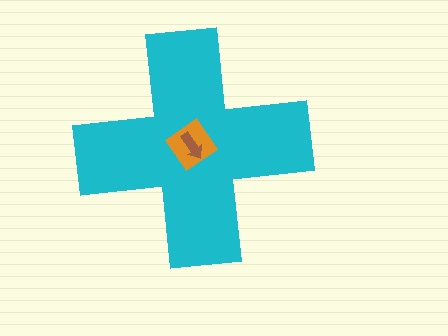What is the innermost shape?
The brown arrow.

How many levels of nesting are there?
3.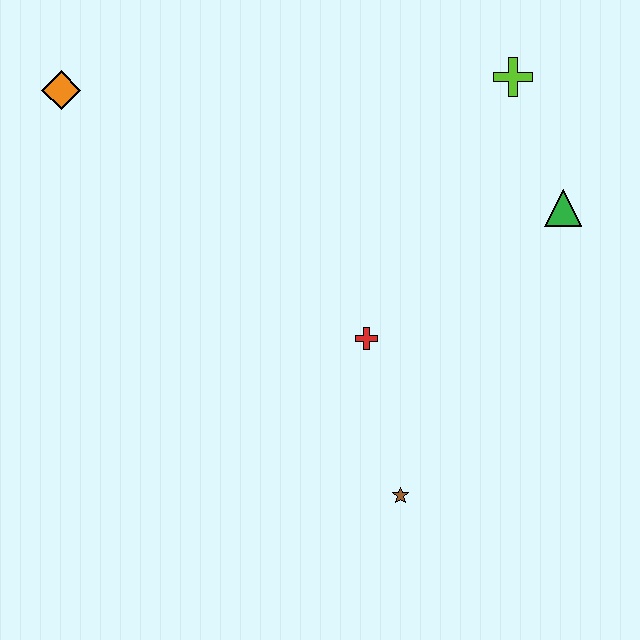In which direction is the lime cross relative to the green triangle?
The lime cross is above the green triangle.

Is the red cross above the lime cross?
No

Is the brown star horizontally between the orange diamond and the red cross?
No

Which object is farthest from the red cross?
The orange diamond is farthest from the red cross.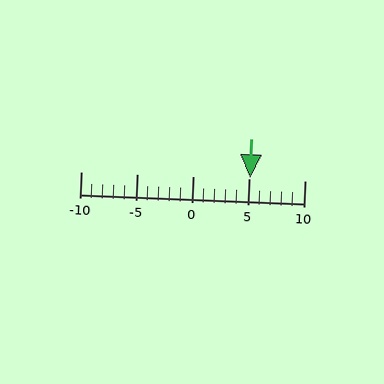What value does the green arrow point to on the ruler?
The green arrow points to approximately 5.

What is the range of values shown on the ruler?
The ruler shows values from -10 to 10.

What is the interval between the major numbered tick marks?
The major tick marks are spaced 5 units apart.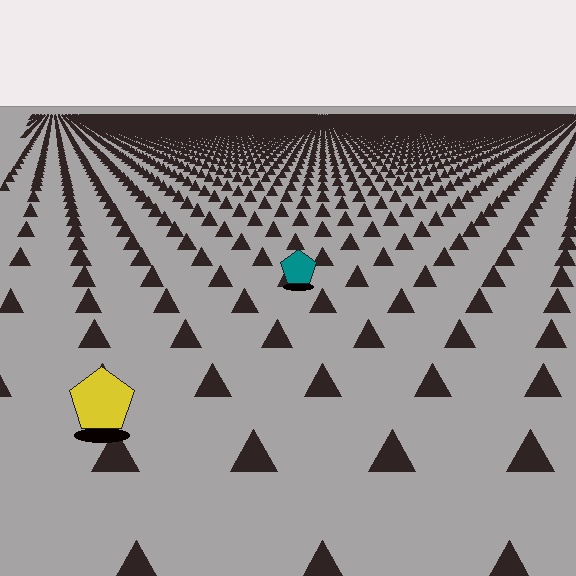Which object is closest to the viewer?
The yellow pentagon is closest. The texture marks near it are larger and more spread out.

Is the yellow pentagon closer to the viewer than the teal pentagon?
Yes. The yellow pentagon is closer — you can tell from the texture gradient: the ground texture is coarser near it.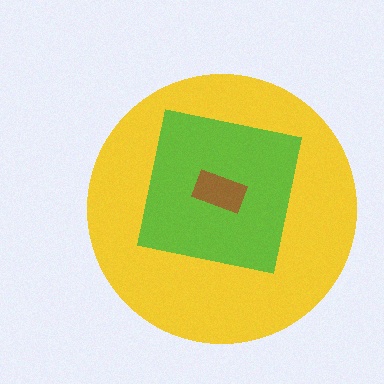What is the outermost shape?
The yellow circle.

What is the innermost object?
The brown rectangle.